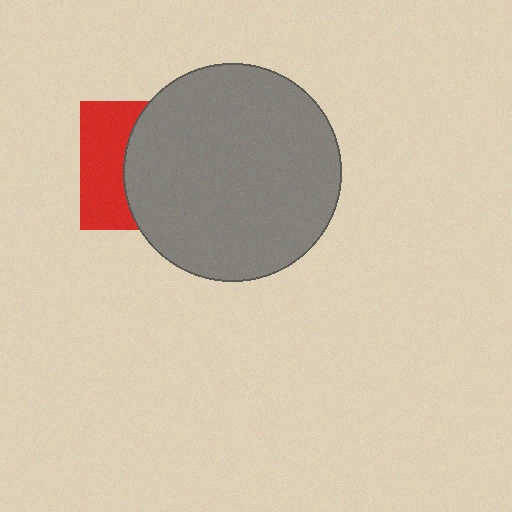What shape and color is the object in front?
The object in front is a gray circle.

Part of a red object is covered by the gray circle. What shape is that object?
It is a square.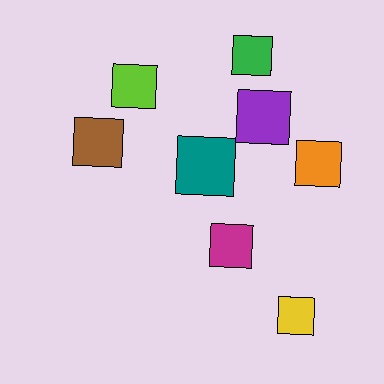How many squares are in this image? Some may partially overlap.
There are 8 squares.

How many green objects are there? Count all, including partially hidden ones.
There is 1 green object.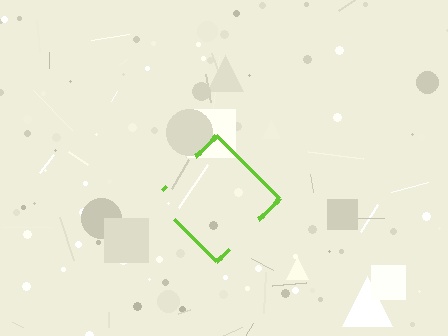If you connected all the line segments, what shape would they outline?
They would outline a diamond.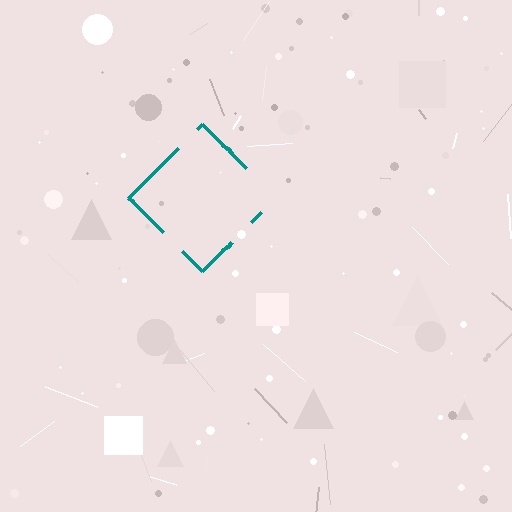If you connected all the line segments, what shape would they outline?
They would outline a diamond.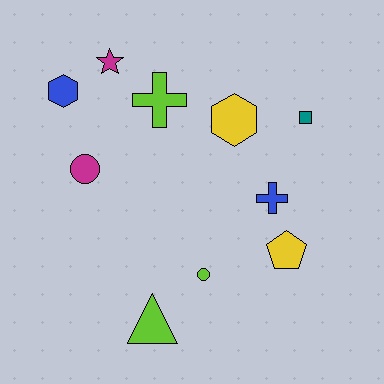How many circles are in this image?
There are 2 circles.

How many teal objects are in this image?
There is 1 teal object.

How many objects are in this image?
There are 10 objects.